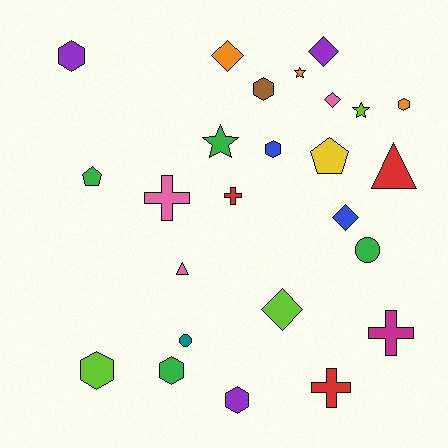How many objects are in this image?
There are 25 objects.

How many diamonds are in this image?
There are 5 diamonds.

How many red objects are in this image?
There are 3 red objects.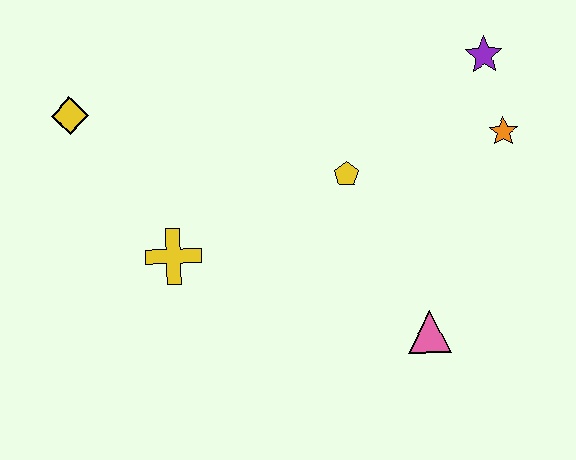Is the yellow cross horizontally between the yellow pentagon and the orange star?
No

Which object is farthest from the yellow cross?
The purple star is farthest from the yellow cross.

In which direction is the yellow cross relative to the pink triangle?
The yellow cross is to the left of the pink triangle.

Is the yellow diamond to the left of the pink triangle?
Yes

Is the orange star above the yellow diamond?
No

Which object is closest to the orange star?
The purple star is closest to the orange star.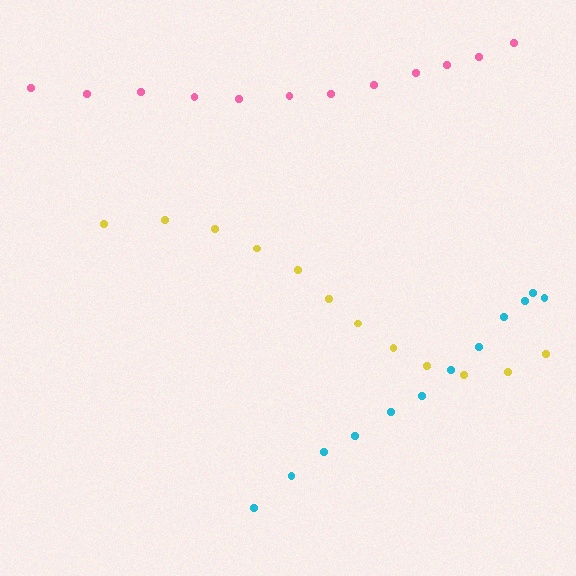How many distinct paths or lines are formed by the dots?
There are 3 distinct paths.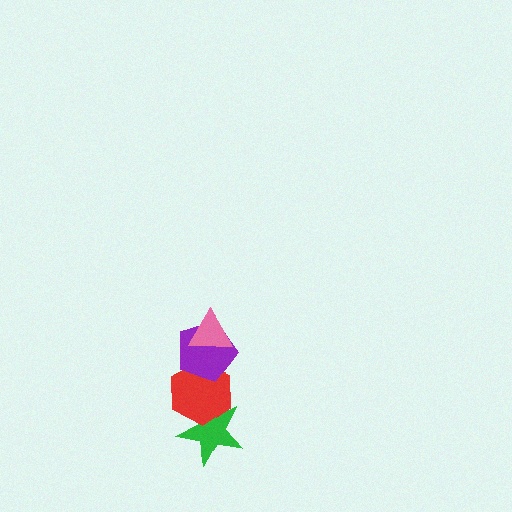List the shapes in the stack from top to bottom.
From top to bottom: the pink triangle, the purple pentagon, the red hexagon, the green star.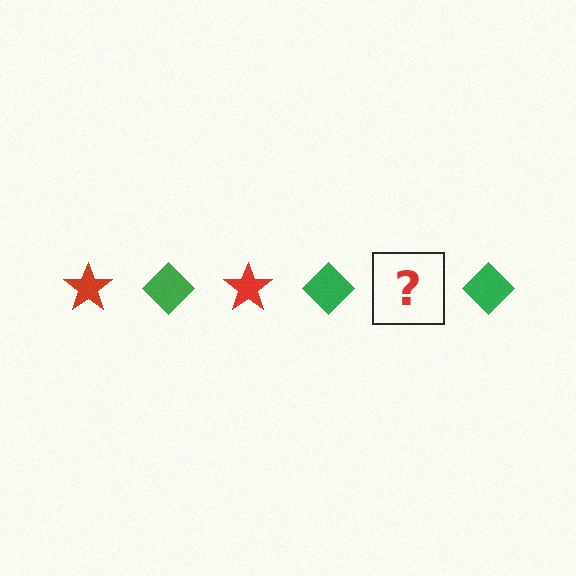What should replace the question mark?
The question mark should be replaced with a red star.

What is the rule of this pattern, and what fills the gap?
The rule is that the pattern alternates between red star and green diamond. The gap should be filled with a red star.